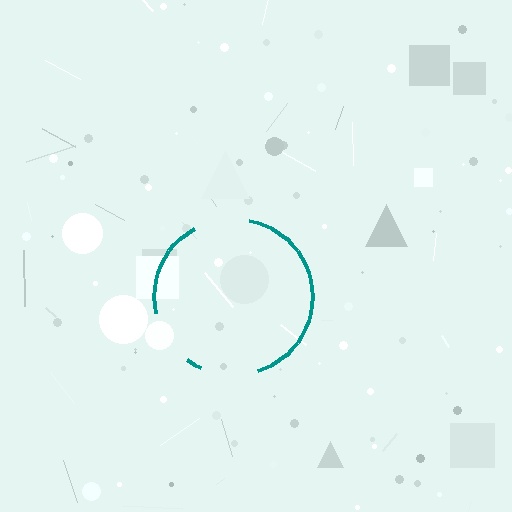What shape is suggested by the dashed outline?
The dashed outline suggests a circle.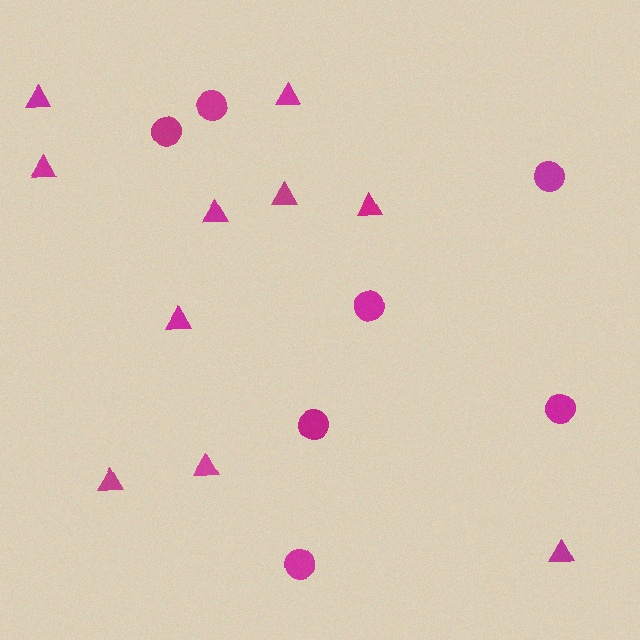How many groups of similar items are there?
There are 2 groups: one group of triangles (10) and one group of circles (7).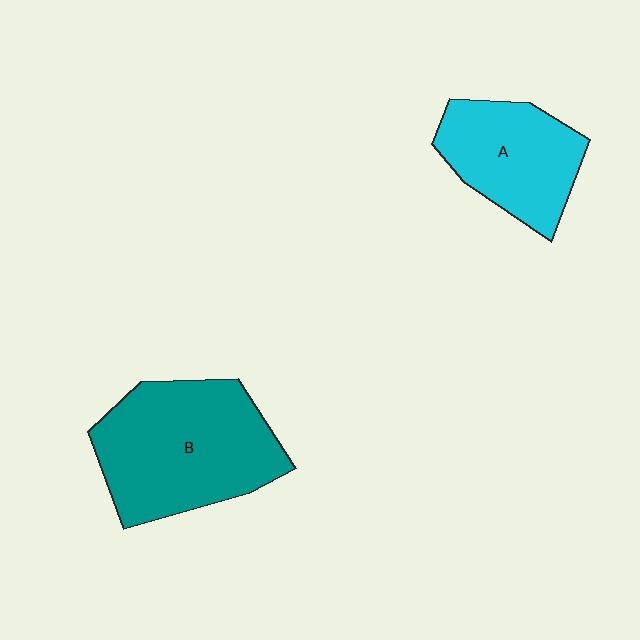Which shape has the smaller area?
Shape A (cyan).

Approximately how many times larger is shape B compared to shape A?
Approximately 1.5 times.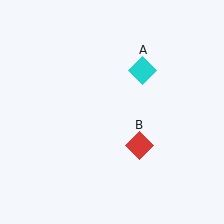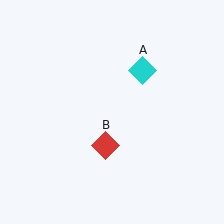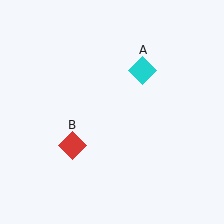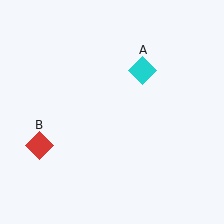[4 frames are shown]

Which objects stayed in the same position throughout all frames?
Cyan diamond (object A) remained stationary.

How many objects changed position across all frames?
1 object changed position: red diamond (object B).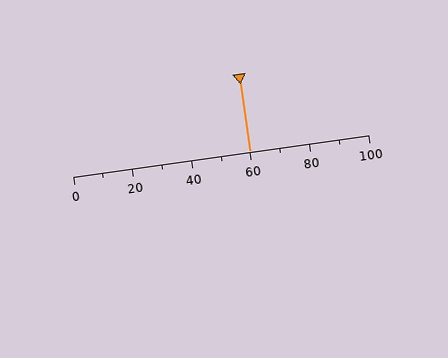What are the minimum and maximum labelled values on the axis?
The axis runs from 0 to 100.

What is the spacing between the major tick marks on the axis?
The major ticks are spaced 20 apart.